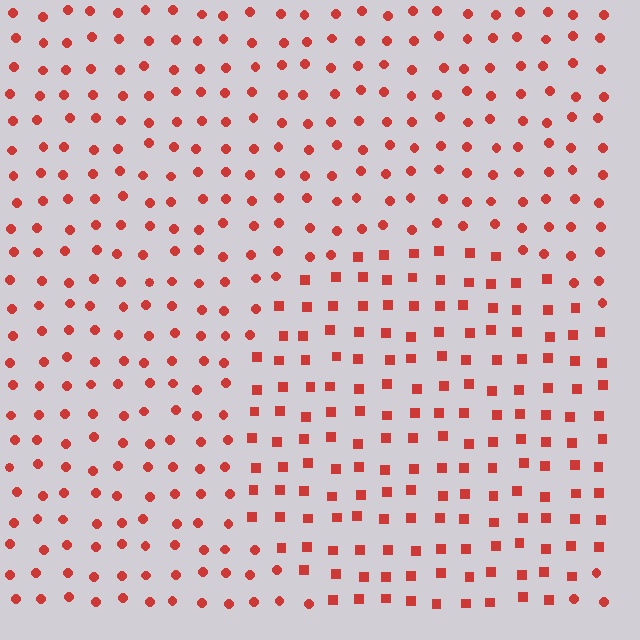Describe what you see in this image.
The image is filled with small red elements arranged in a uniform grid. A circle-shaped region contains squares, while the surrounding area contains circles. The boundary is defined purely by the change in element shape.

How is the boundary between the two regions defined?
The boundary is defined by a change in element shape: squares inside vs. circles outside. All elements share the same color and spacing.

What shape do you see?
I see a circle.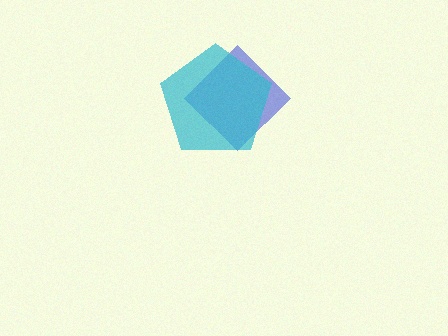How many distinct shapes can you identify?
There are 2 distinct shapes: a blue diamond, a cyan pentagon.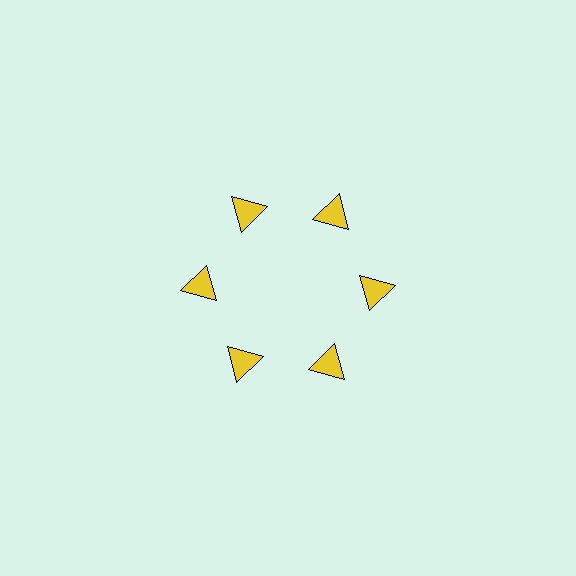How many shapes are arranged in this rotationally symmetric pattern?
There are 6 shapes, arranged in 6 groups of 1.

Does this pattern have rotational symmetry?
Yes, this pattern has 6-fold rotational symmetry. It looks the same after rotating 60 degrees around the center.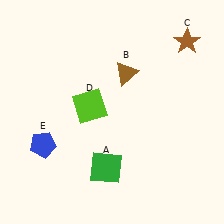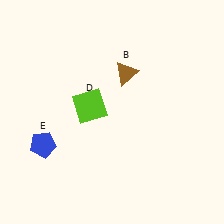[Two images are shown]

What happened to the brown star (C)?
The brown star (C) was removed in Image 2. It was in the top-right area of Image 1.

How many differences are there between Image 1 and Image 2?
There are 2 differences between the two images.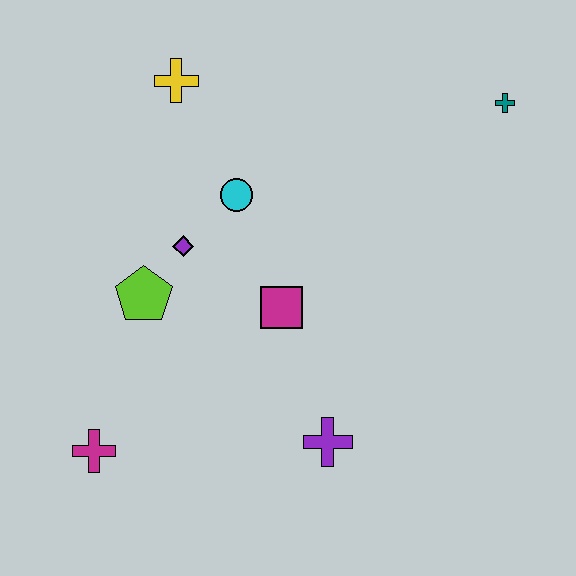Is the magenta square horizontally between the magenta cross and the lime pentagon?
No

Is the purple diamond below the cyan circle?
Yes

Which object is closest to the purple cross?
The magenta square is closest to the purple cross.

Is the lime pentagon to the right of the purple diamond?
No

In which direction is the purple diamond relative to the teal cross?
The purple diamond is to the left of the teal cross.